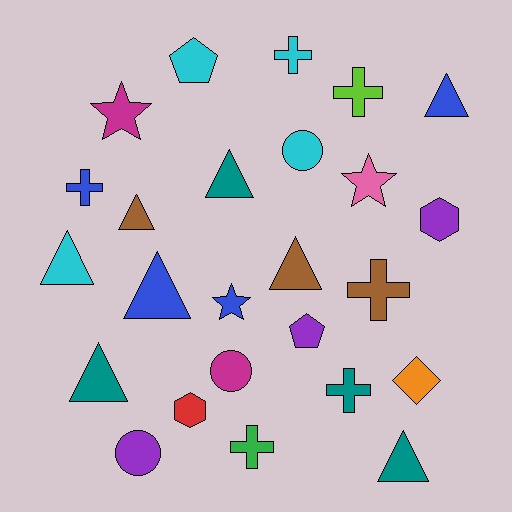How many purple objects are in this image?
There are 3 purple objects.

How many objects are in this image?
There are 25 objects.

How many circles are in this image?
There are 3 circles.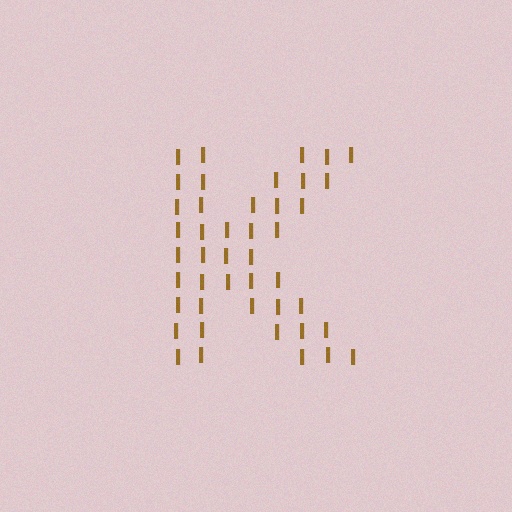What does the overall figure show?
The overall figure shows the letter K.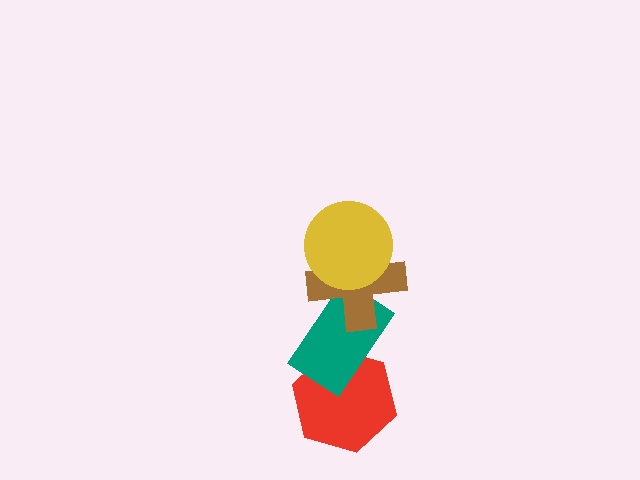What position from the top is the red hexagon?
The red hexagon is 4th from the top.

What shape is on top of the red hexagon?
The teal rectangle is on top of the red hexagon.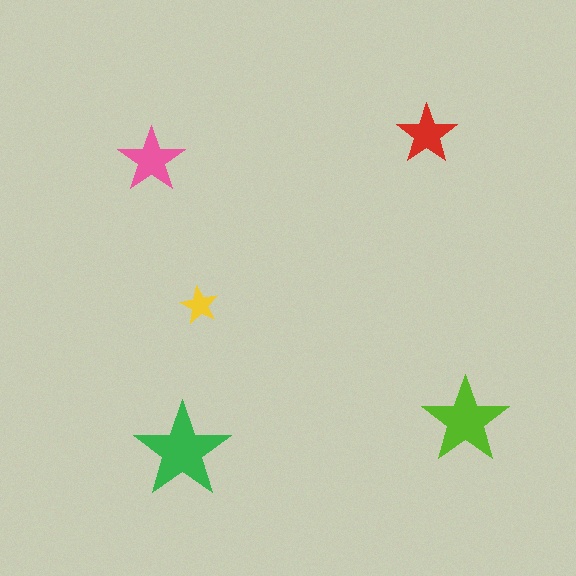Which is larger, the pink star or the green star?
The green one.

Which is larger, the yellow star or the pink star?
The pink one.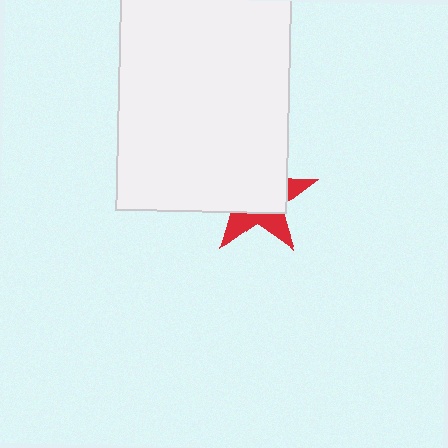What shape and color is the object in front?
The object in front is a white rectangle.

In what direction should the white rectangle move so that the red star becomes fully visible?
The white rectangle should move toward the upper-left. That is the shortest direction to clear the overlap and leave the red star fully visible.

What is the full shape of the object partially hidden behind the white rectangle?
The partially hidden object is a red star.